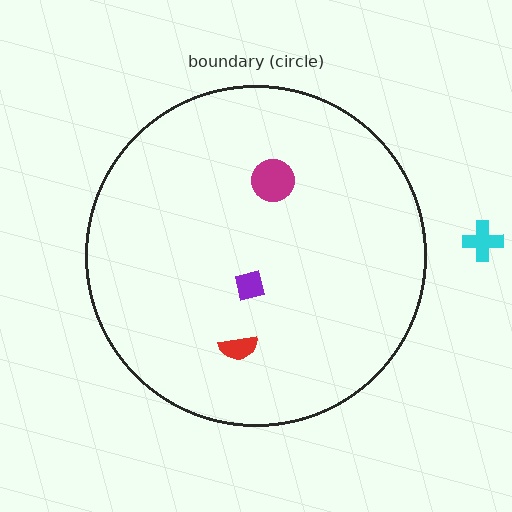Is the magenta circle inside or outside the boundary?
Inside.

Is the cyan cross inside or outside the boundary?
Outside.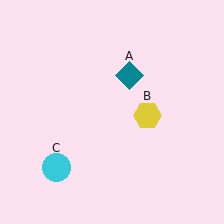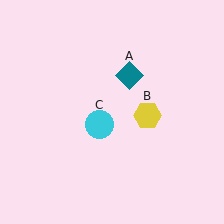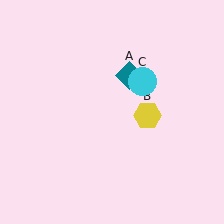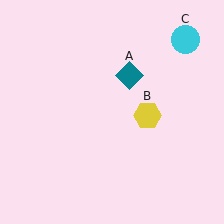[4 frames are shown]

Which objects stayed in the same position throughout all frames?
Teal diamond (object A) and yellow hexagon (object B) remained stationary.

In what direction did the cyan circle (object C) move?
The cyan circle (object C) moved up and to the right.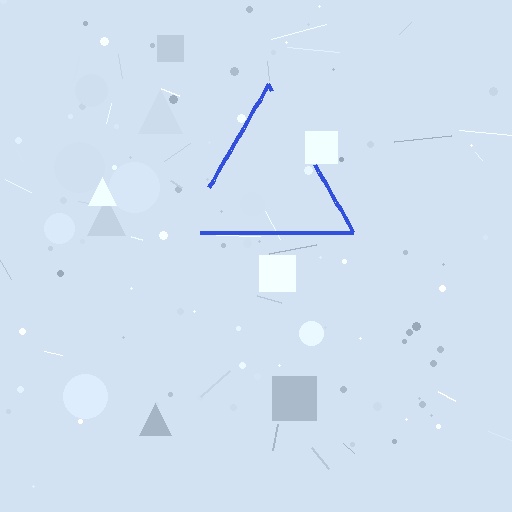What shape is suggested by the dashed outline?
The dashed outline suggests a triangle.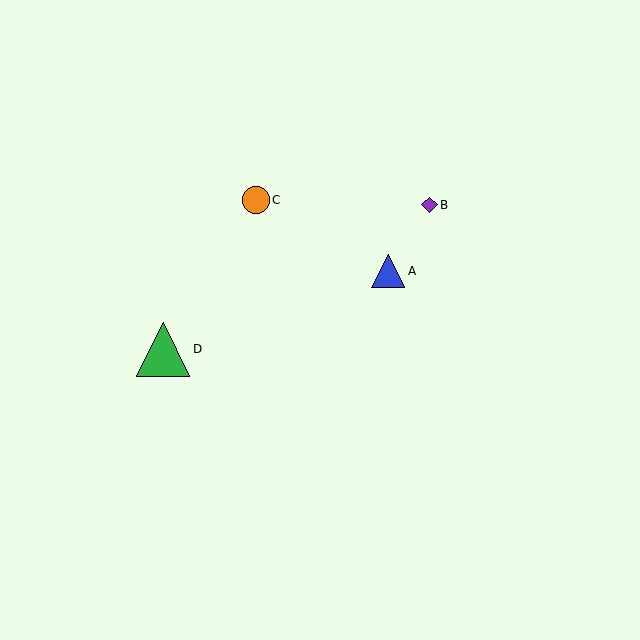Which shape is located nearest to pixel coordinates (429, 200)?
The purple diamond (labeled B) at (429, 205) is nearest to that location.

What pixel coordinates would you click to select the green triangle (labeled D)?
Click at (163, 349) to select the green triangle D.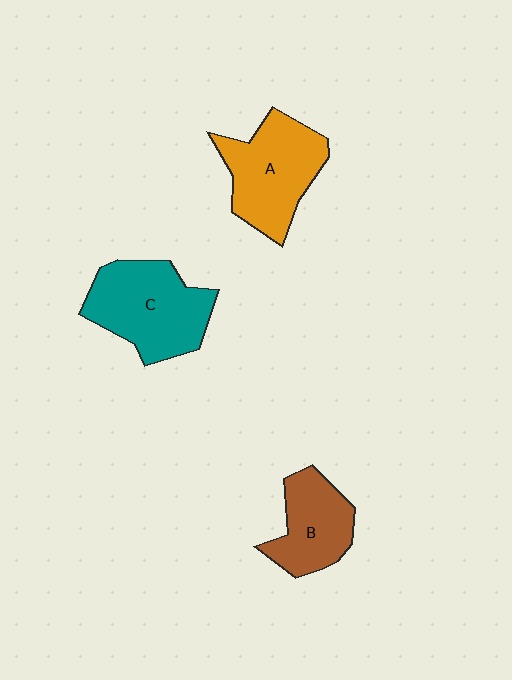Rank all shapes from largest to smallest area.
From largest to smallest: C (teal), A (orange), B (brown).